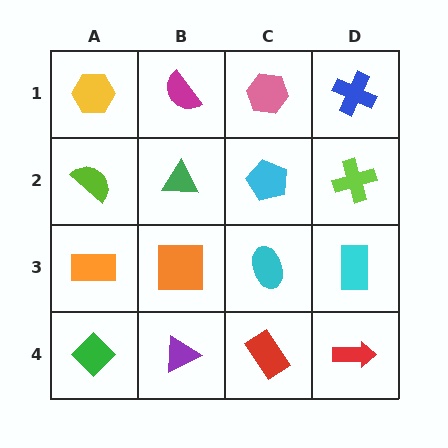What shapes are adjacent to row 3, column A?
A lime semicircle (row 2, column A), a green diamond (row 4, column A), an orange square (row 3, column B).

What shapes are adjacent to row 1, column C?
A cyan pentagon (row 2, column C), a magenta semicircle (row 1, column B), a blue cross (row 1, column D).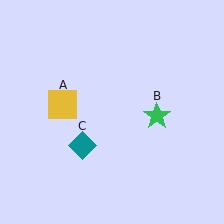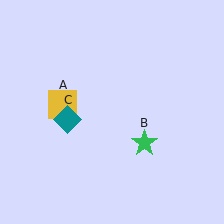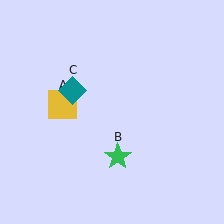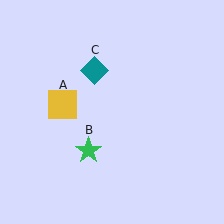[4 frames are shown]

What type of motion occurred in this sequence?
The green star (object B), teal diamond (object C) rotated clockwise around the center of the scene.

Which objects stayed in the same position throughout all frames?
Yellow square (object A) remained stationary.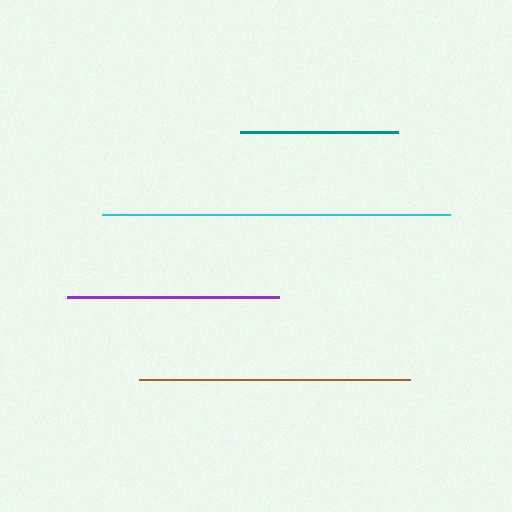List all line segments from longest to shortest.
From longest to shortest: cyan, brown, purple, teal.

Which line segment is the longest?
The cyan line is the longest at approximately 349 pixels.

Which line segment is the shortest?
The teal line is the shortest at approximately 157 pixels.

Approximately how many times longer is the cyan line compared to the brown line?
The cyan line is approximately 1.3 times the length of the brown line.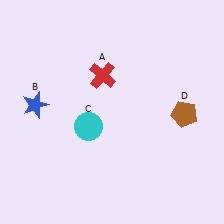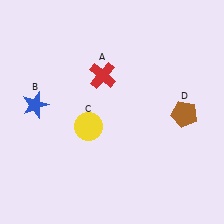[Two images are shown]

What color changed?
The circle (C) changed from cyan in Image 1 to yellow in Image 2.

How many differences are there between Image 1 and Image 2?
There is 1 difference between the two images.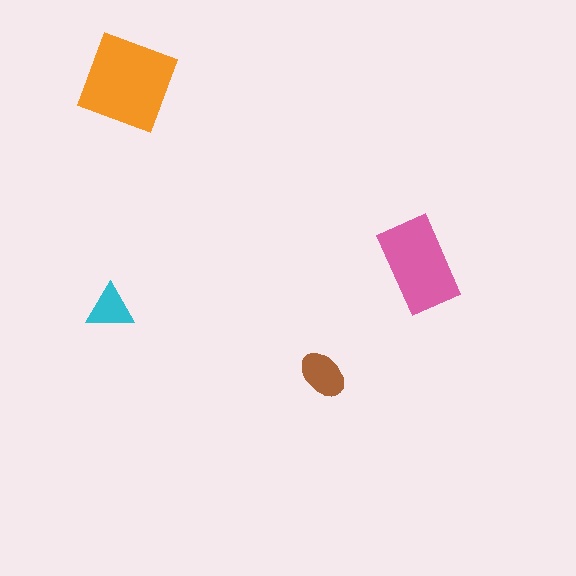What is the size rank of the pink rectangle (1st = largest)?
2nd.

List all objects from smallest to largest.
The cyan triangle, the brown ellipse, the pink rectangle, the orange square.